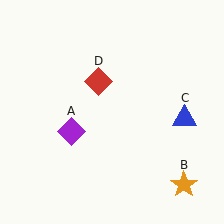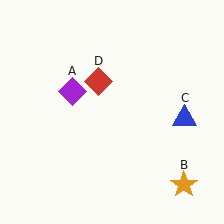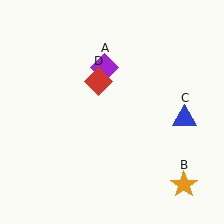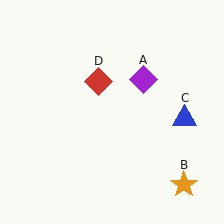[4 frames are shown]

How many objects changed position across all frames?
1 object changed position: purple diamond (object A).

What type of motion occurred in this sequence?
The purple diamond (object A) rotated clockwise around the center of the scene.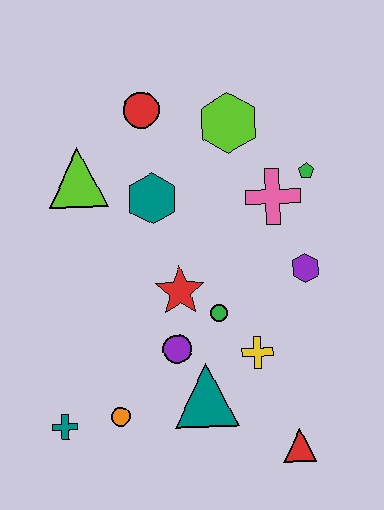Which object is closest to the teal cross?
The orange circle is closest to the teal cross.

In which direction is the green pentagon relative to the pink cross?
The green pentagon is to the right of the pink cross.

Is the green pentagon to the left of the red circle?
No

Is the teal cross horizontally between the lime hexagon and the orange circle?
No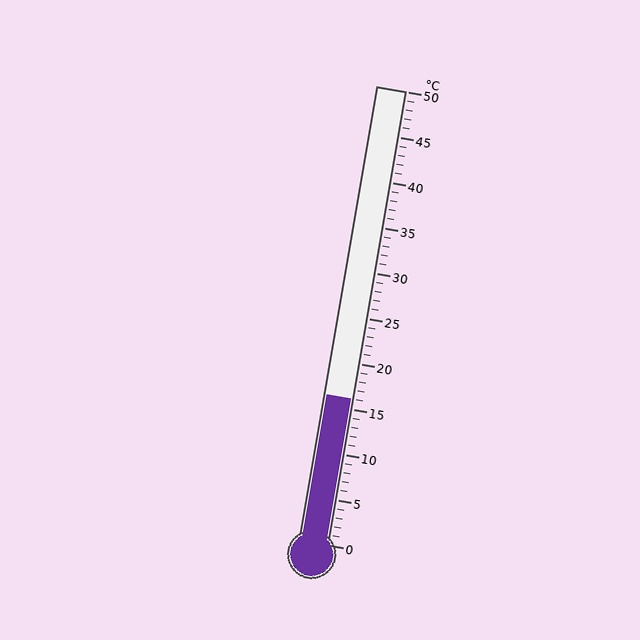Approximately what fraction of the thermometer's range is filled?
The thermometer is filled to approximately 30% of its range.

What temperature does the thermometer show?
The thermometer shows approximately 16°C.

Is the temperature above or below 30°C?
The temperature is below 30°C.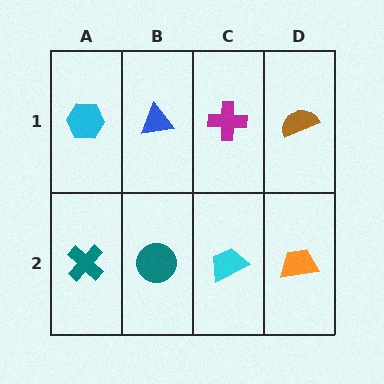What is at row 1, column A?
A cyan hexagon.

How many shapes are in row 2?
4 shapes.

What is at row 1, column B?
A blue triangle.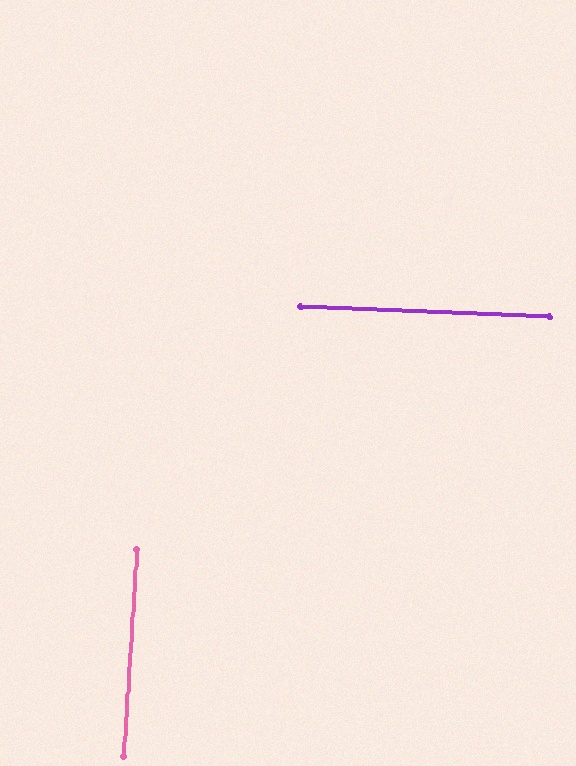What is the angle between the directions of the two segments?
Approximately 89 degrees.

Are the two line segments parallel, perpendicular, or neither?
Perpendicular — they meet at approximately 89°.